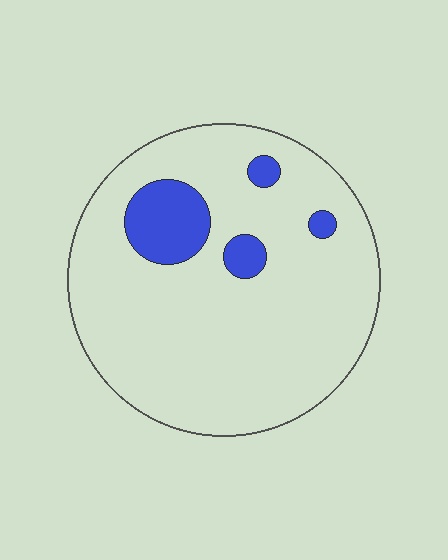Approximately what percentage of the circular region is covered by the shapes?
Approximately 10%.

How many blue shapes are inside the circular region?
4.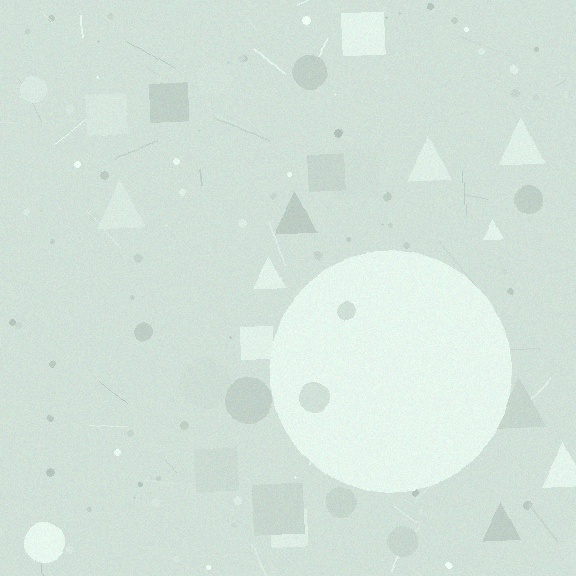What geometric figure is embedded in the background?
A circle is embedded in the background.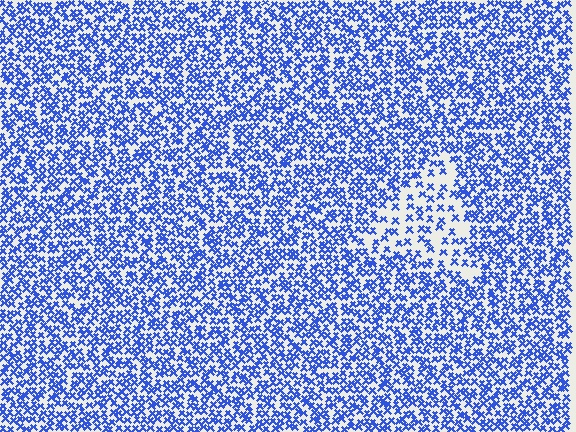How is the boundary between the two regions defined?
The boundary is defined by a change in element density (approximately 2.1x ratio). All elements are the same color, size, and shape.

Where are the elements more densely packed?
The elements are more densely packed outside the triangle boundary.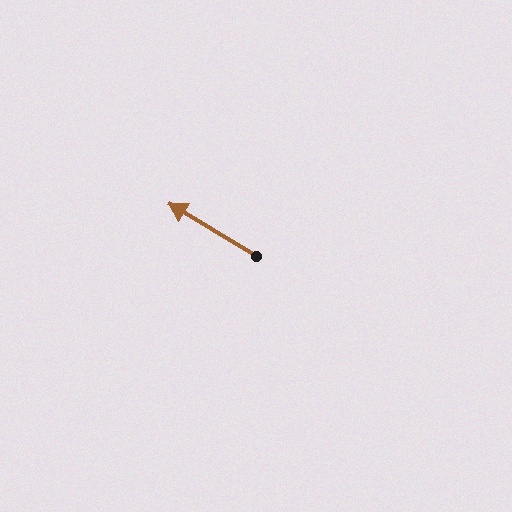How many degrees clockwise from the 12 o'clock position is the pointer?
Approximately 301 degrees.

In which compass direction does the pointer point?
Northwest.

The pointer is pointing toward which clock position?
Roughly 10 o'clock.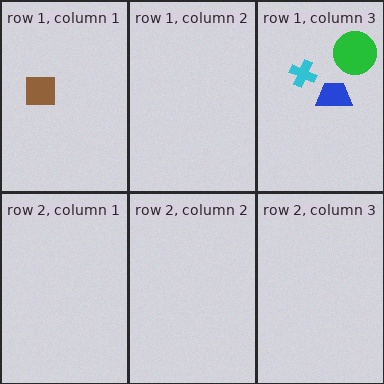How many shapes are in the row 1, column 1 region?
1.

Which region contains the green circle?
The row 1, column 3 region.